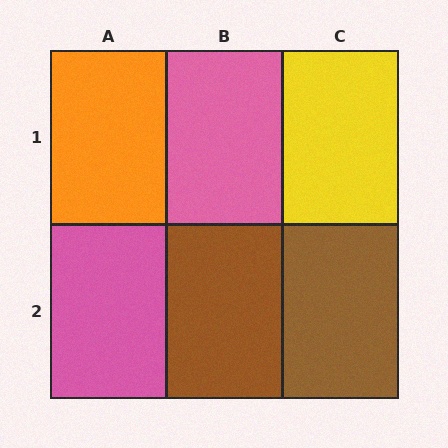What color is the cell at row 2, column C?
Brown.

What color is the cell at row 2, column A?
Pink.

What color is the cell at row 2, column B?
Brown.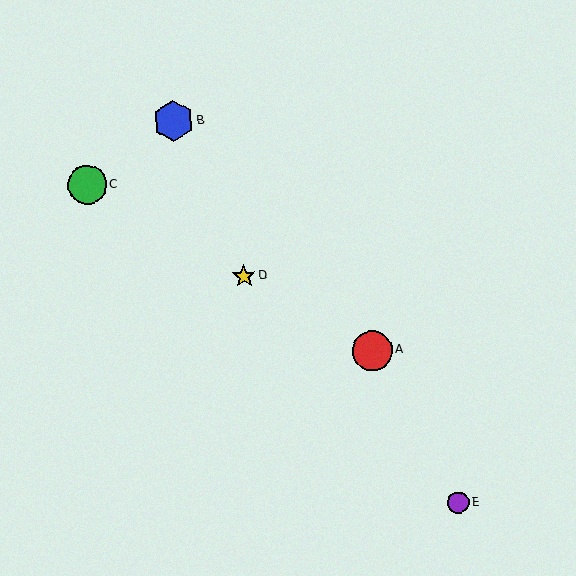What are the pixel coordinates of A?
Object A is at (372, 351).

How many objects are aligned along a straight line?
3 objects (A, C, D) are aligned along a straight line.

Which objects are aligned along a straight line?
Objects A, C, D are aligned along a straight line.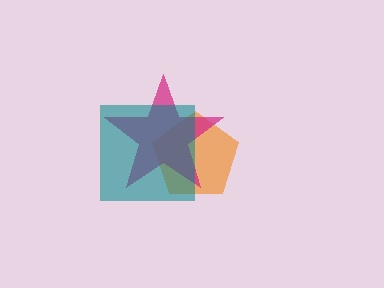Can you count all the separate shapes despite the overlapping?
Yes, there are 3 separate shapes.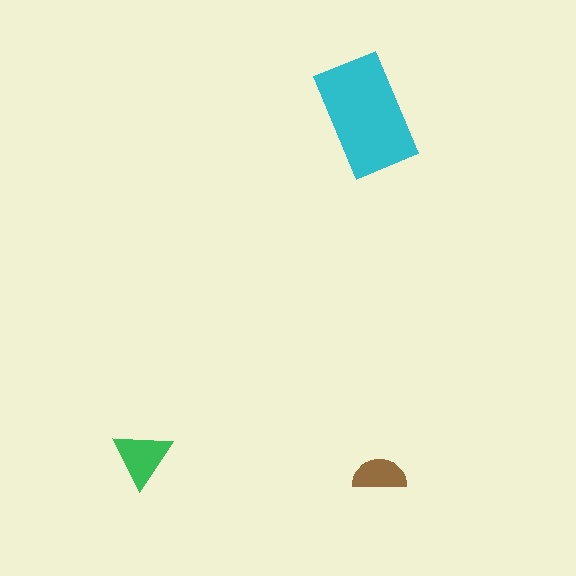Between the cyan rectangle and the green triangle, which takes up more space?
The cyan rectangle.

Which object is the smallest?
The brown semicircle.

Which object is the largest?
The cyan rectangle.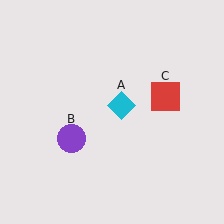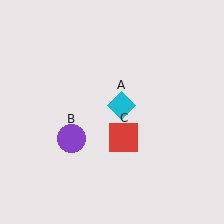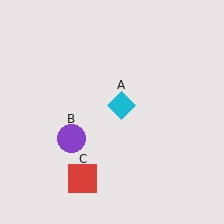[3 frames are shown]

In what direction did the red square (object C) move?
The red square (object C) moved down and to the left.